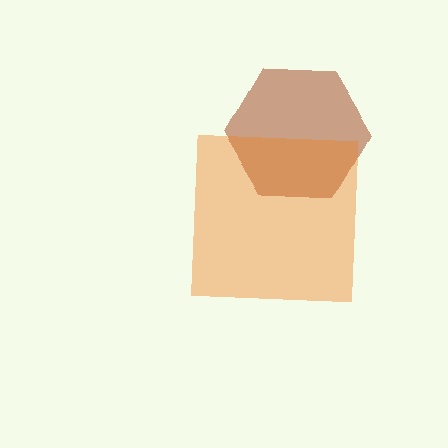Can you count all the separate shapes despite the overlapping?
Yes, there are 2 separate shapes.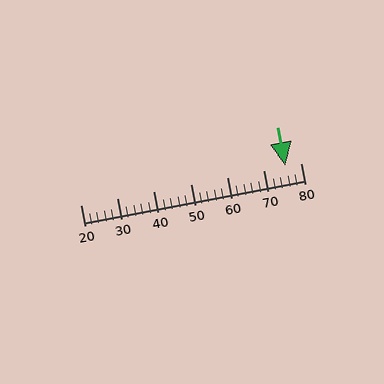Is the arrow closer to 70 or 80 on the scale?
The arrow is closer to 80.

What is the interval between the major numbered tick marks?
The major tick marks are spaced 10 units apart.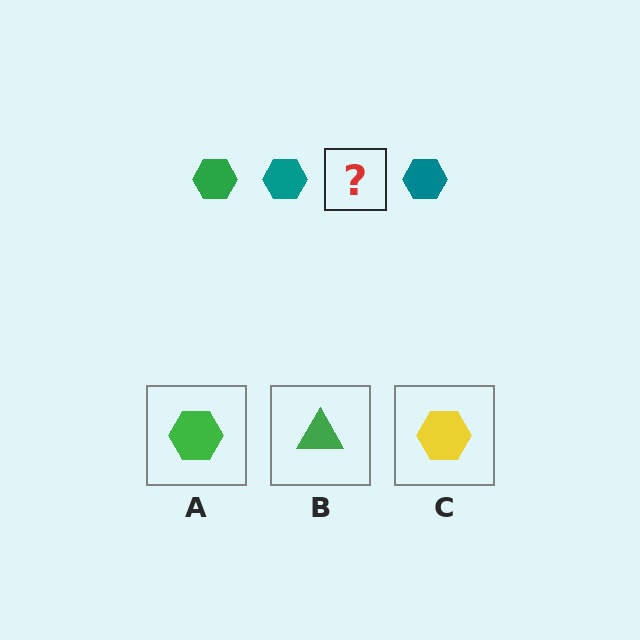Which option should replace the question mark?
Option A.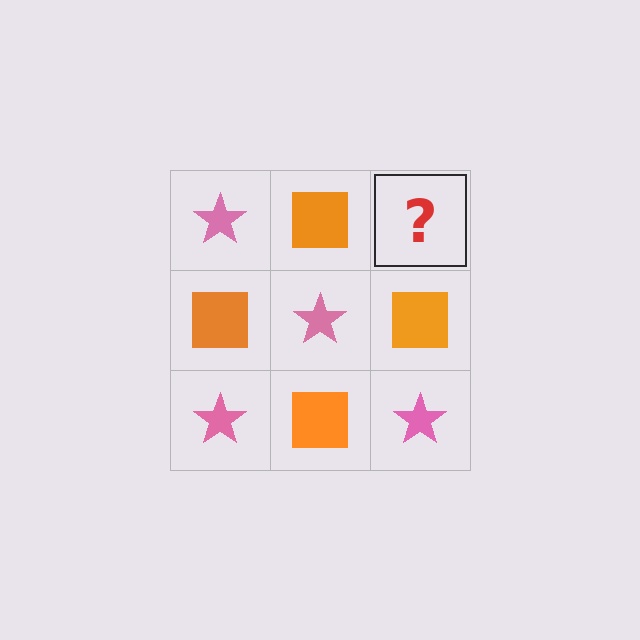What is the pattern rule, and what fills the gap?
The rule is that it alternates pink star and orange square in a checkerboard pattern. The gap should be filled with a pink star.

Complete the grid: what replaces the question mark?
The question mark should be replaced with a pink star.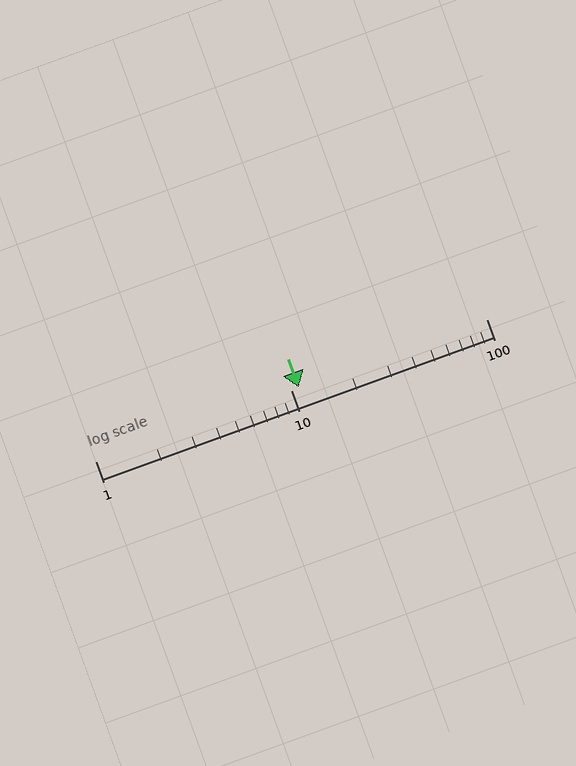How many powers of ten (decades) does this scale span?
The scale spans 2 decades, from 1 to 100.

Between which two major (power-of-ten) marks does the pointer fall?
The pointer is between 10 and 100.